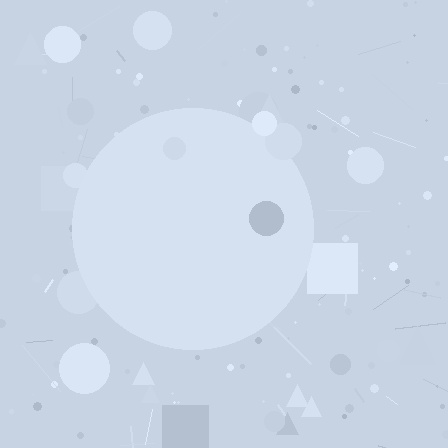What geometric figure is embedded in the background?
A circle is embedded in the background.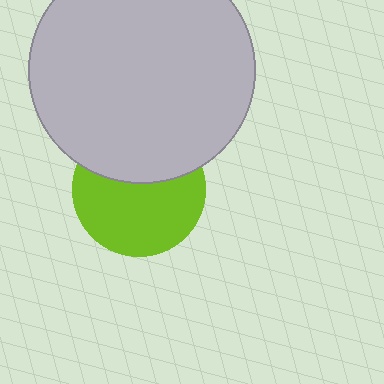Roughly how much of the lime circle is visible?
About half of it is visible (roughly 61%).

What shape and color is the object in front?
The object in front is a light gray circle.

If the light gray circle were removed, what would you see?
You would see the complete lime circle.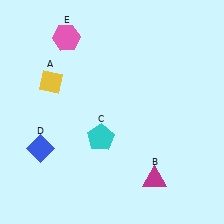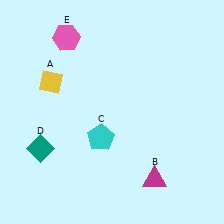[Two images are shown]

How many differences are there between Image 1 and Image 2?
There is 1 difference between the two images.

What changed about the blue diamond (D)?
In Image 1, D is blue. In Image 2, it changed to teal.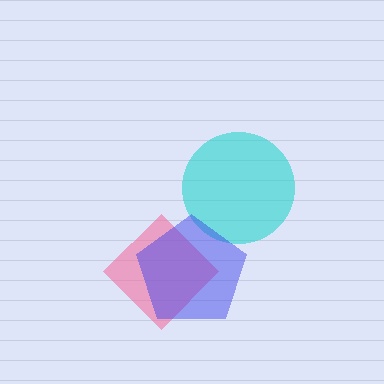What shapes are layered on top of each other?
The layered shapes are: a cyan circle, a pink diamond, a blue pentagon.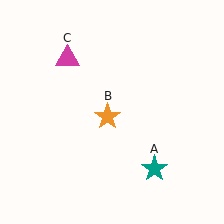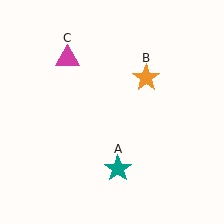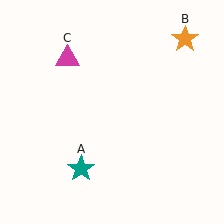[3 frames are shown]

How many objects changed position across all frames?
2 objects changed position: teal star (object A), orange star (object B).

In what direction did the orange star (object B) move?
The orange star (object B) moved up and to the right.